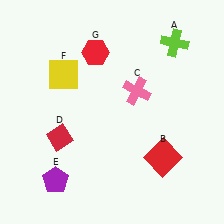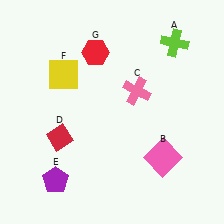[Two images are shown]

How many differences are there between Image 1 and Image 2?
There is 1 difference between the two images.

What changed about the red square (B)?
In Image 1, B is red. In Image 2, it changed to pink.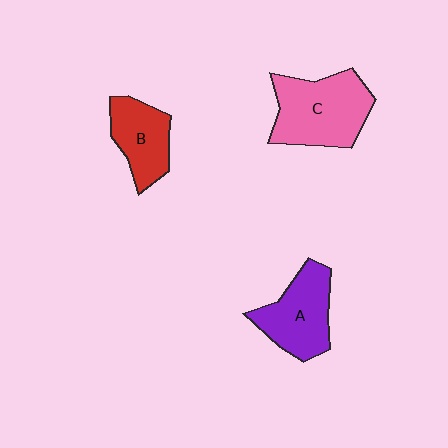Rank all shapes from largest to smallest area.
From largest to smallest: C (pink), A (purple), B (red).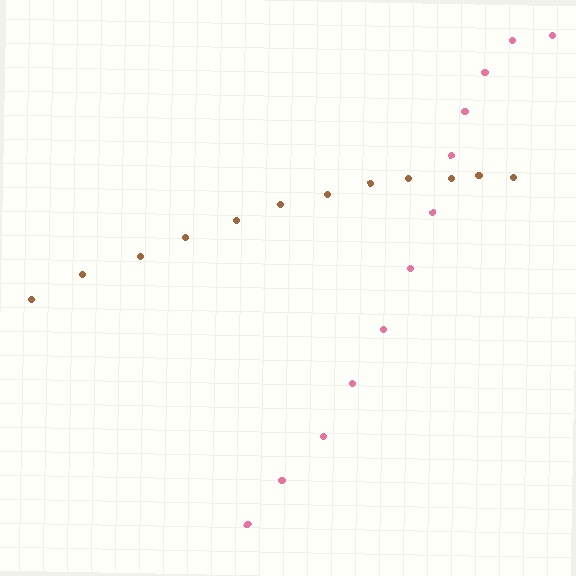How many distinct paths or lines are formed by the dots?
There are 2 distinct paths.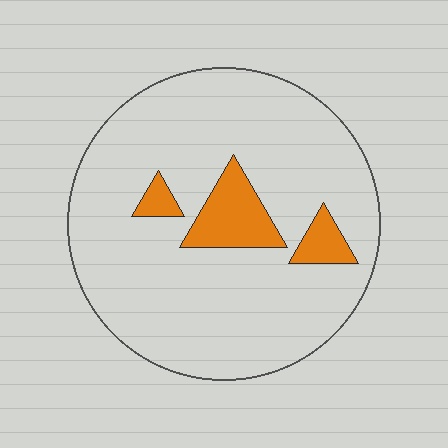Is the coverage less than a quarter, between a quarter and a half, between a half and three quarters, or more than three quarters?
Less than a quarter.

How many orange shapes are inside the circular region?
3.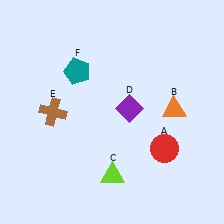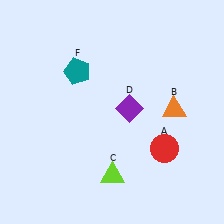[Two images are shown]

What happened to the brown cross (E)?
The brown cross (E) was removed in Image 2. It was in the top-left area of Image 1.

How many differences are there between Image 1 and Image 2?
There is 1 difference between the two images.